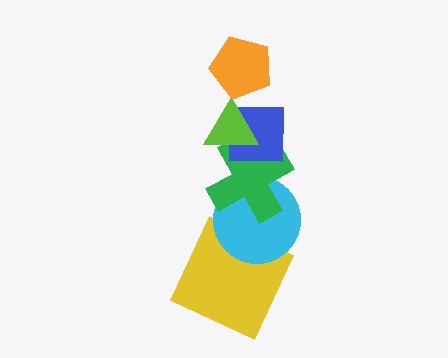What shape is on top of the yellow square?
The cyan circle is on top of the yellow square.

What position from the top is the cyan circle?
The cyan circle is 5th from the top.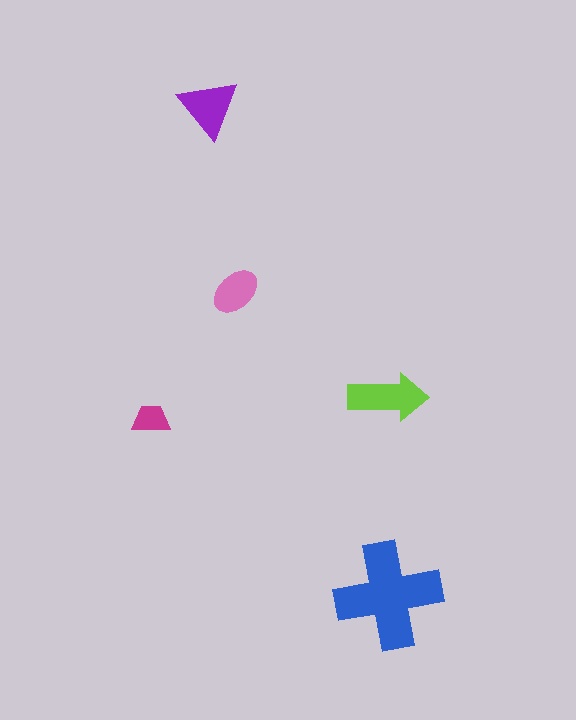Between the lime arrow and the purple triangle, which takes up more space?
The lime arrow.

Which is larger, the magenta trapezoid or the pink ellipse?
The pink ellipse.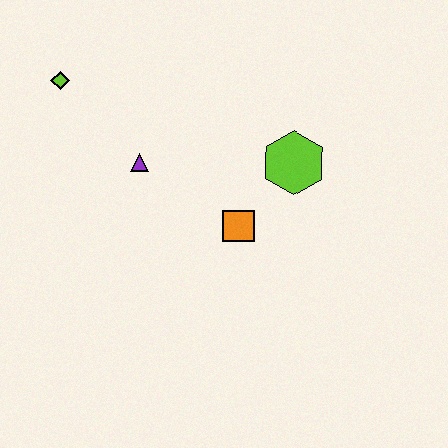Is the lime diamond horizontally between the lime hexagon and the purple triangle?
No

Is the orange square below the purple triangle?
Yes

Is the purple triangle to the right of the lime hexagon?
No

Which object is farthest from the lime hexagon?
The lime diamond is farthest from the lime hexagon.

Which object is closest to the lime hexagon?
The orange square is closest to the lime hexagon.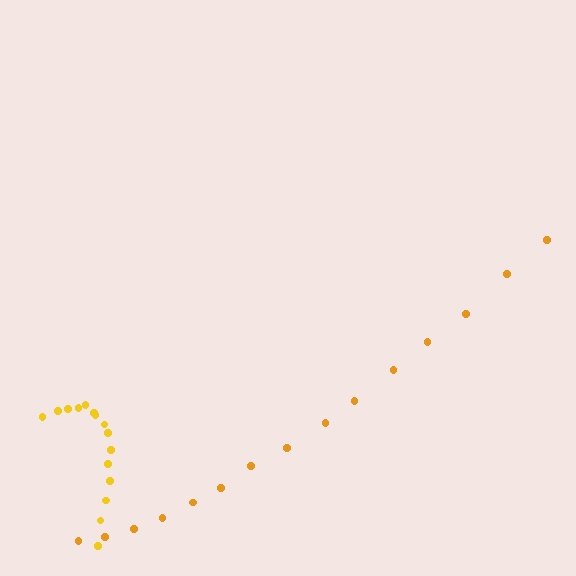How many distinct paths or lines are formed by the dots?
There are 2 distinct paths.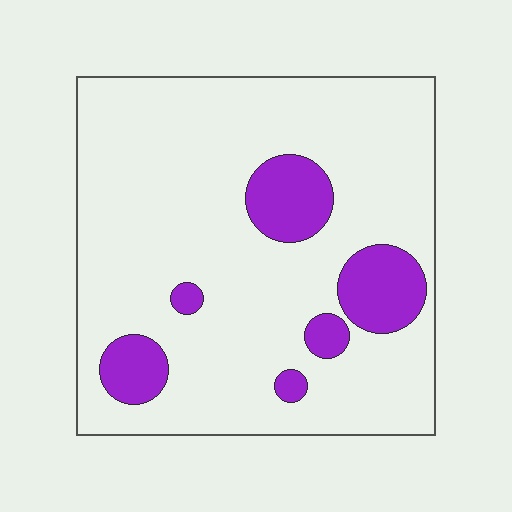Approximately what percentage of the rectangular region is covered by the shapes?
Approximately 15%.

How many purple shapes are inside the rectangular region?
6.